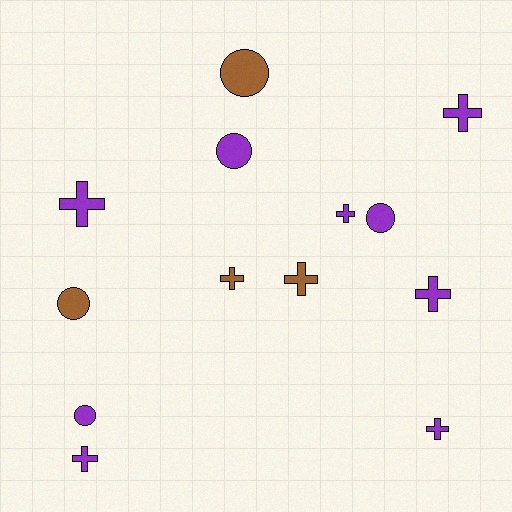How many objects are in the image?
There are 13 objects.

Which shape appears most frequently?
Cross, with 8 objects.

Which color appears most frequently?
Purple, with 9 objects.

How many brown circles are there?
There are 2 brown circles.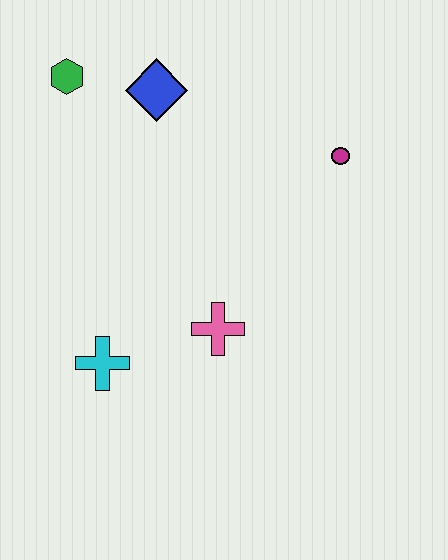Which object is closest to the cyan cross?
The pink cross is closest to the cyan cross.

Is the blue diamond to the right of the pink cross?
No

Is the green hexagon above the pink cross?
Yes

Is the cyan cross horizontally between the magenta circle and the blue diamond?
No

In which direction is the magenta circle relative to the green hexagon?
The magenta circle is to the right of the green hexagon.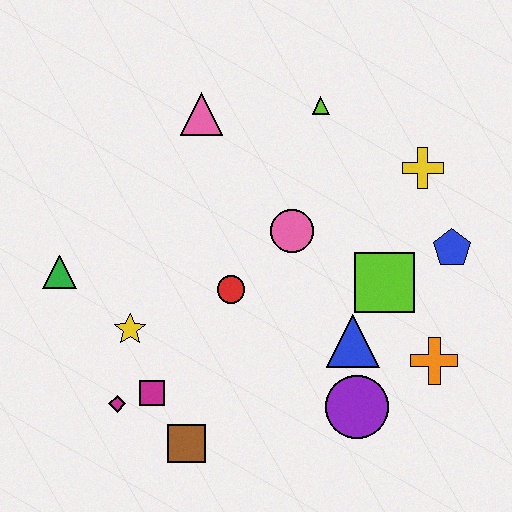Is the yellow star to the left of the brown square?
Yes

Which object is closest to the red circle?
The pink circle is closest to the red circle.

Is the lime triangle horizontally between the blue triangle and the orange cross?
No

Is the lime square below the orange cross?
No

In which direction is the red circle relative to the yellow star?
The red circle is to the right of the yellow star.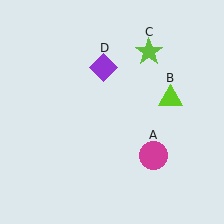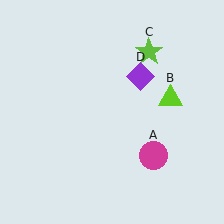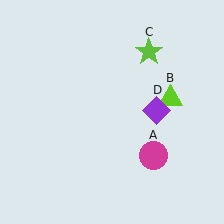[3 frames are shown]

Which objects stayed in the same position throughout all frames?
Magenta circle (object A) and lime triangle (object B) and lime star (object C) remained stationary.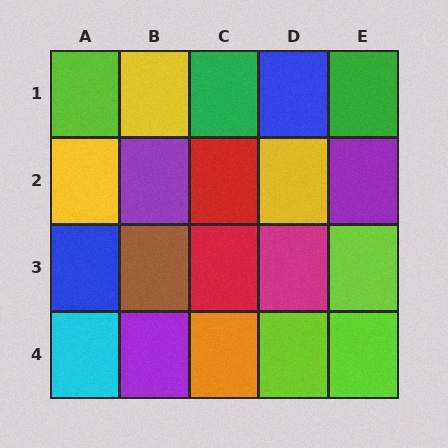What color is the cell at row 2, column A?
Yellow.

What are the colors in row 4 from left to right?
Cyan, purple, orange, lime, lime.